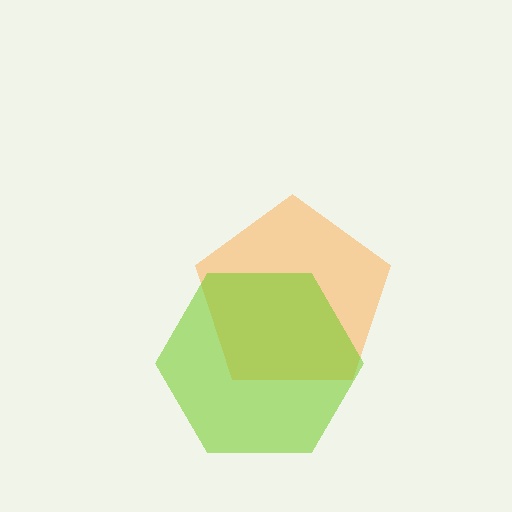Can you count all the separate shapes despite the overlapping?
Yes, there are 2 separate shapes.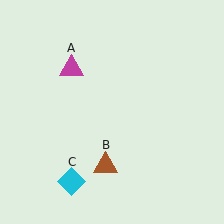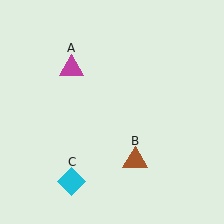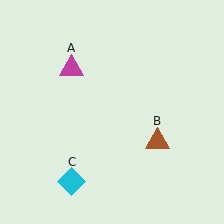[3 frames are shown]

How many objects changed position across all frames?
1 object changed position: brown triangle (object B).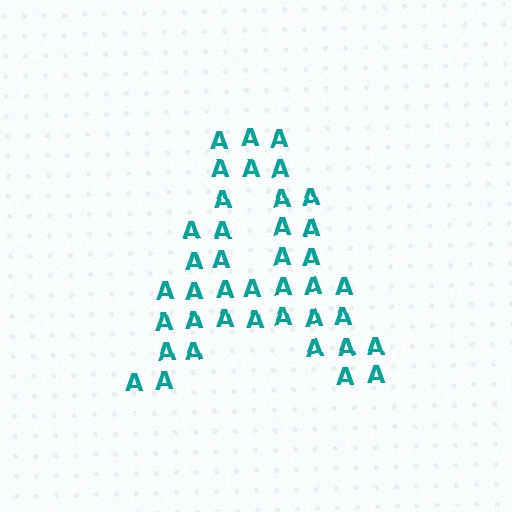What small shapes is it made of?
It is made of small letter A's.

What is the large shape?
The large shape is the letter A.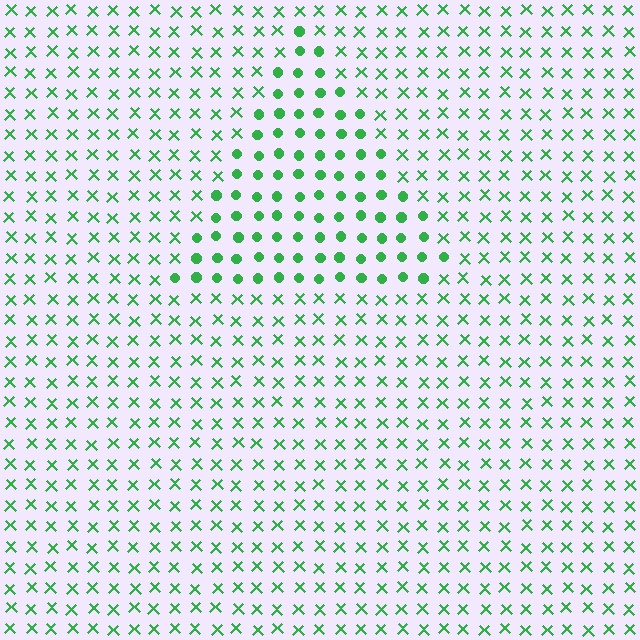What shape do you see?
I see a triangle.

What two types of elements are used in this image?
The image uses circles inside the triangle region and X marks outside it.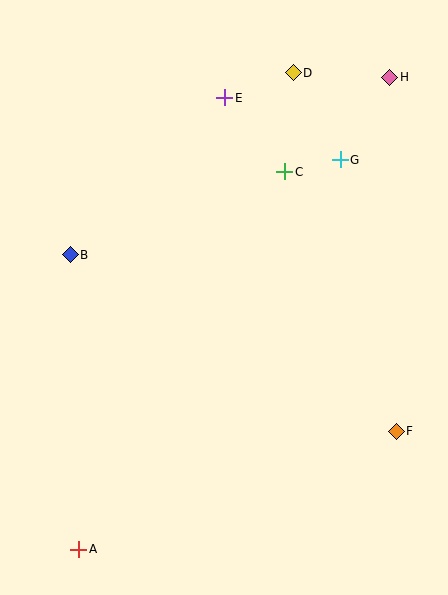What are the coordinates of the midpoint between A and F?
The midpoint between A and F is at (237, 490).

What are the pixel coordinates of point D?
Point D is at (293, 73).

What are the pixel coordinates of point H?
Point H is at (390, 77).